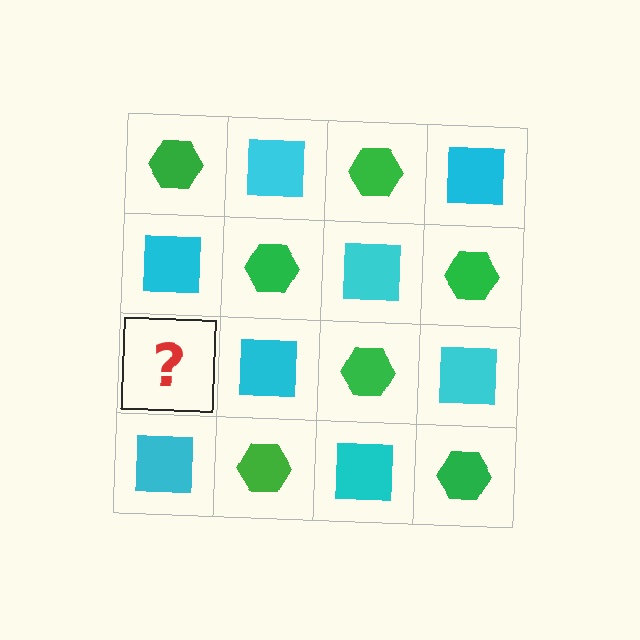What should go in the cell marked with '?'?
The missing cell should contain a green hexagon.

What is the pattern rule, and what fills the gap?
The rule is that it alternates green hexagon and cyan square in a checkerboard pattern. The gap should be filled with a green hexagon.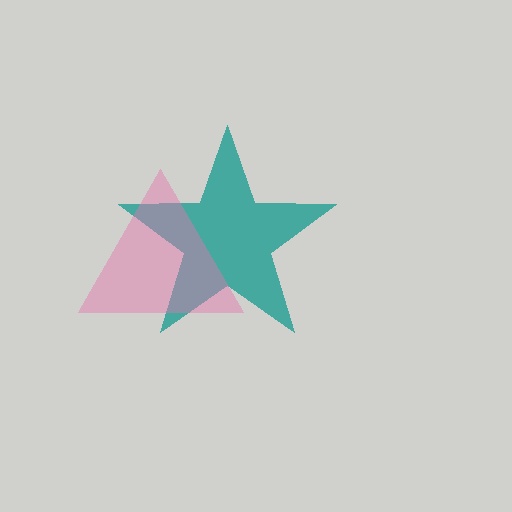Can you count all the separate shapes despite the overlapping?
Yes, there are 2 separate shapes.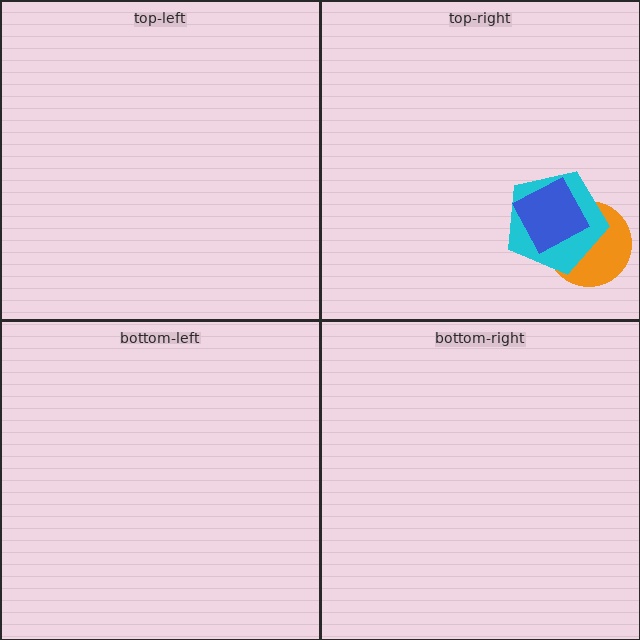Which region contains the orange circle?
The top-right region.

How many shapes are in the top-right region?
3.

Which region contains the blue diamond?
The top-right region.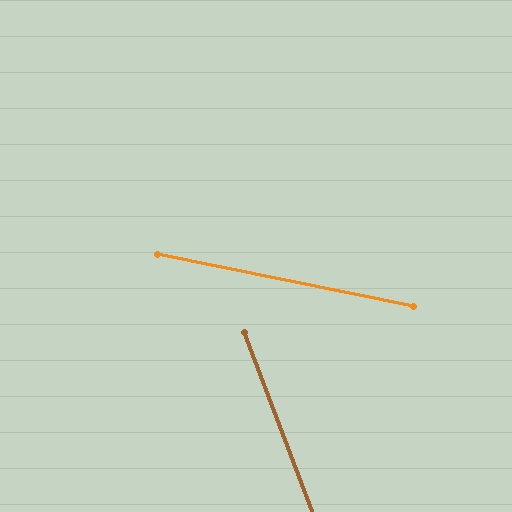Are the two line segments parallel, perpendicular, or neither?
Neither parallel nor perpendicular — they differ by about 58°.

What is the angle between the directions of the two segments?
Approximately 58 degrees.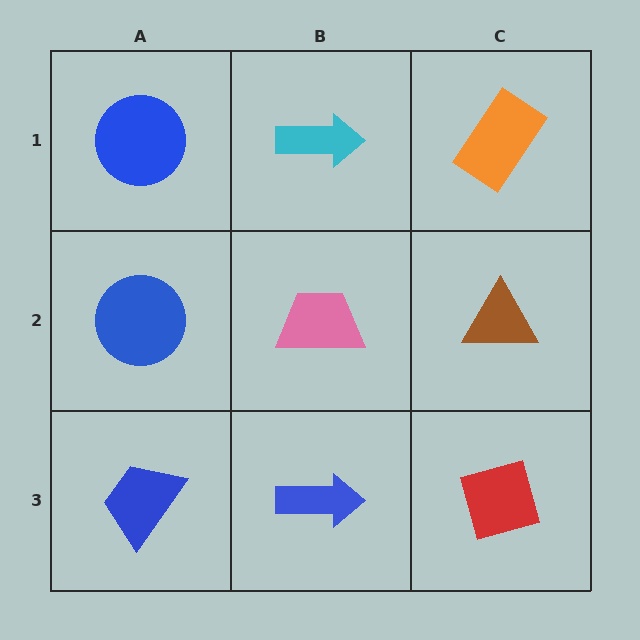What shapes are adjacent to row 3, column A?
A blue circle (row 2, column A), a blue arrow (row 3, column B).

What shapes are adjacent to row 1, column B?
A pink trapezoid (row 2, column B), a blue circle (row 1, column A), an orange rectangle (row 1, column C).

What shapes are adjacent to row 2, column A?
A blue circle (row 1, column A), a blue trapezoid (row 3, column A), a pink trapezoid (row 2, column B).